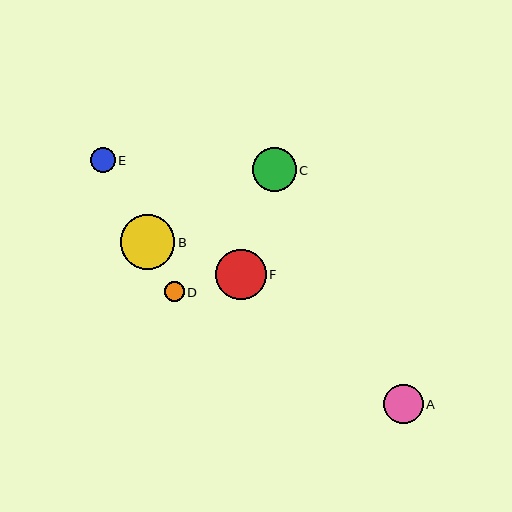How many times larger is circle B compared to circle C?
Circle B is approximately 1.2 times the size of circle C.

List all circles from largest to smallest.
From largest to smallest: B, F, C, A, E, D.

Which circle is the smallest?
Circle D is the smallest with a size of approximately 20 pixels.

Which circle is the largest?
Circle B is the largest with a size of approximately 54 pixels.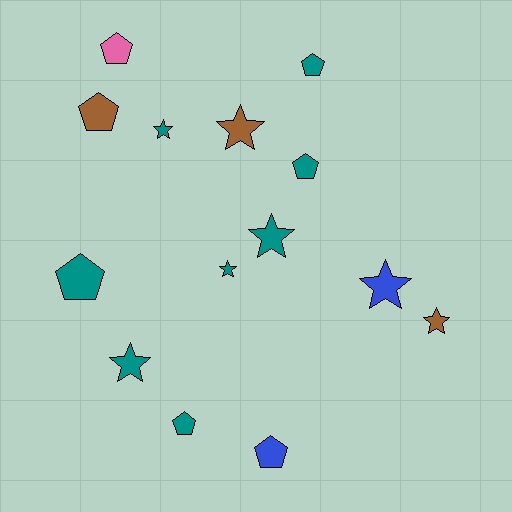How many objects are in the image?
There are 14 objects.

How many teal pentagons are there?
There are 4 teal pentagons.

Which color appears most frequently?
Teal, with 8 objects.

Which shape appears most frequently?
Star, with 7 objects.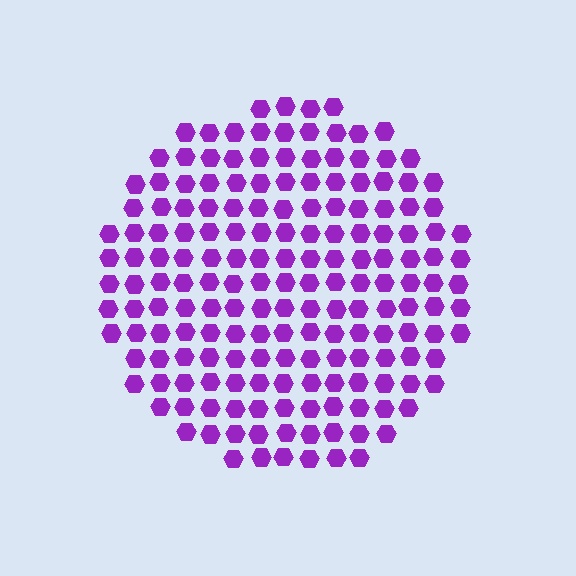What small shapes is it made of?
It is made of small hexagons.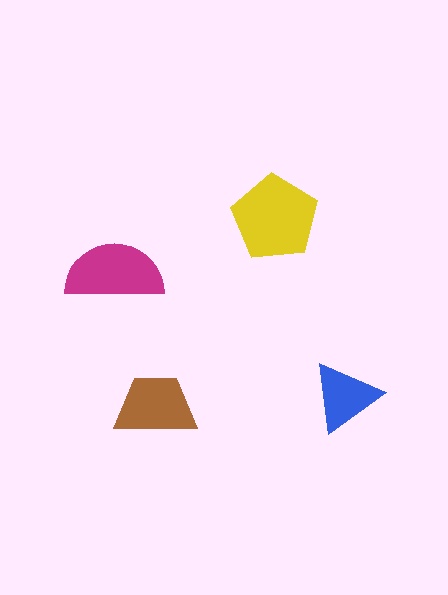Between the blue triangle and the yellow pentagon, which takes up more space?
The yellow pentagon.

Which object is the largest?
The yellow pentagon.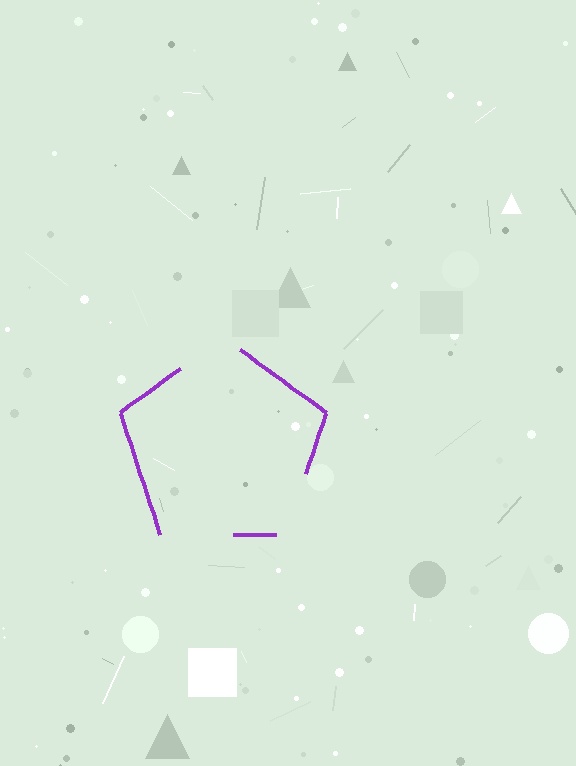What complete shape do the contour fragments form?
The contour fragments form a pentagon.